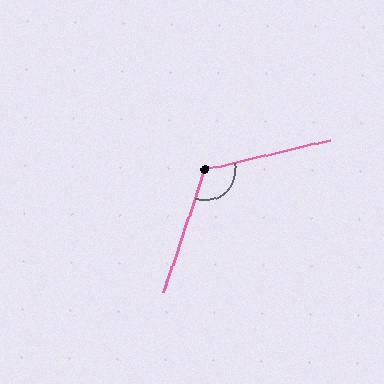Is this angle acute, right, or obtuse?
It is obtuse.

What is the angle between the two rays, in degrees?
Approximately 122 degrees.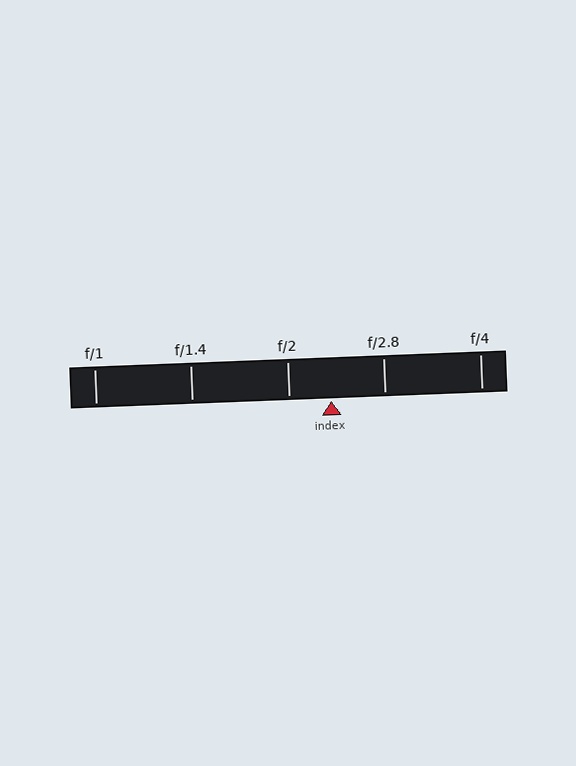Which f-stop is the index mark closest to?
The index mark is closest to f/2.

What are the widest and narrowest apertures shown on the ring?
The widest aperture shown is f/1 and the narrowest is f/4.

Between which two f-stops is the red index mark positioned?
The index mark is between f/2 and f/2.8.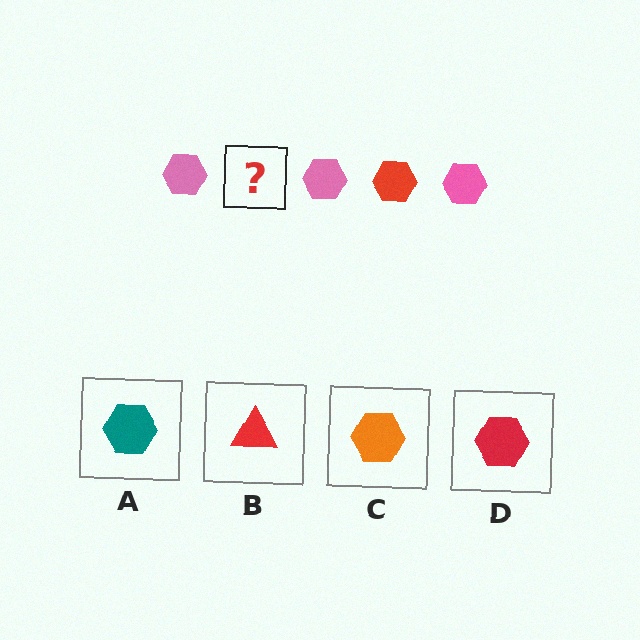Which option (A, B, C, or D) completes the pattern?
D.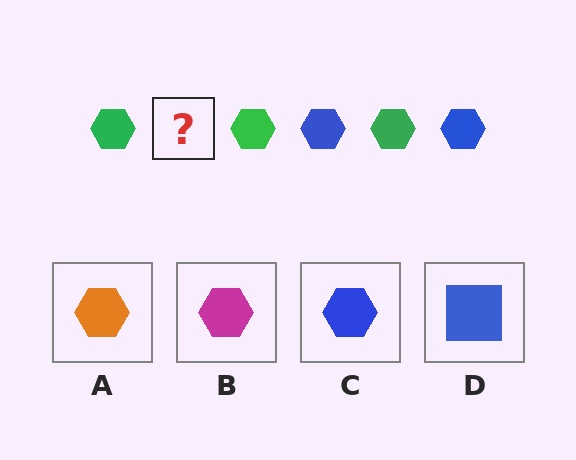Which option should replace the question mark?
Option C.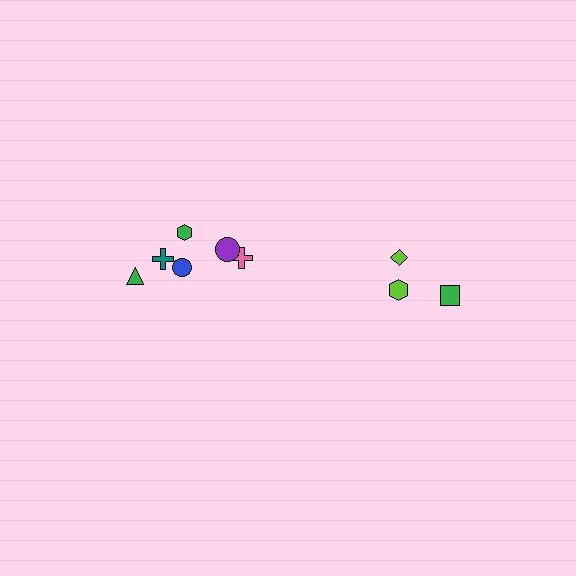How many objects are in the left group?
There are 6 objects.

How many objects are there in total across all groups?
There are 9 objects.